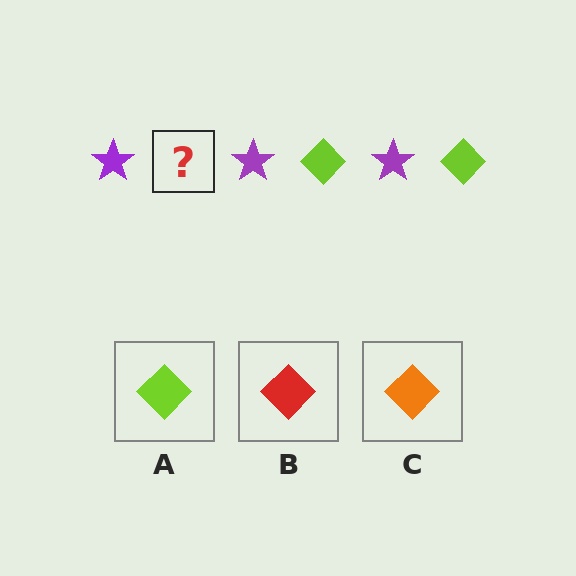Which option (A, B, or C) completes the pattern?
A.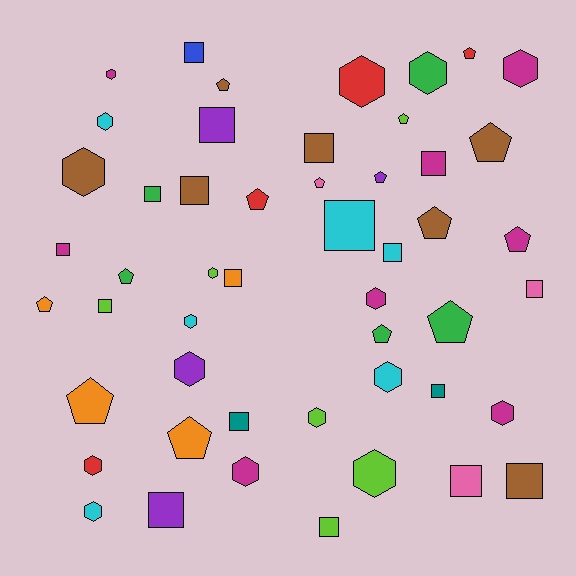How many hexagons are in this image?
There are 17 hexagons.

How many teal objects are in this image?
There are 2 teal objects.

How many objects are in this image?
There are 50 objects.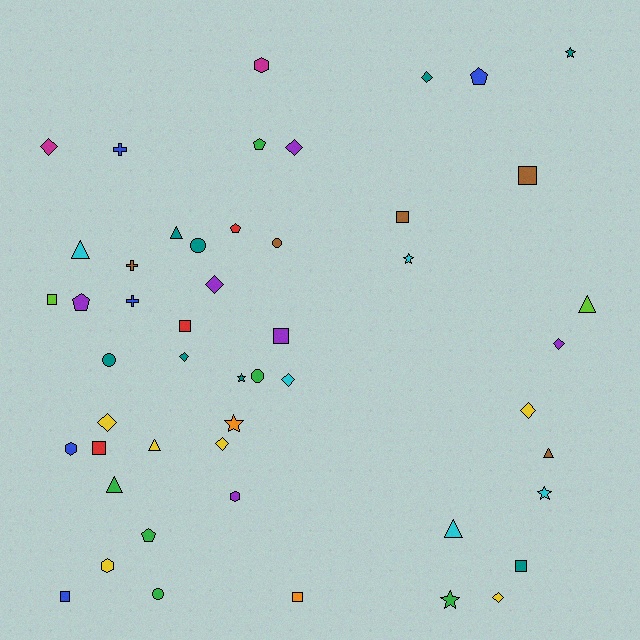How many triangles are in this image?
There are 7 triangles.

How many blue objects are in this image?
There are 5 blue objects.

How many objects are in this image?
There are 50 objects.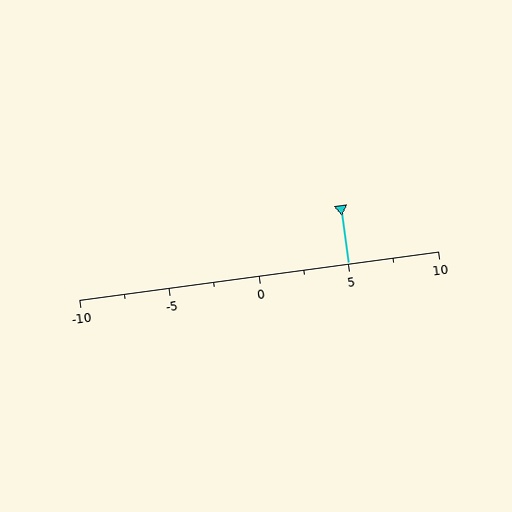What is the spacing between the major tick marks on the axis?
The major ticks are spaced 5 apart.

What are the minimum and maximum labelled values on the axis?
The axis runs from -10 to 10.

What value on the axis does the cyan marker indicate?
The marker indicates approximately 5.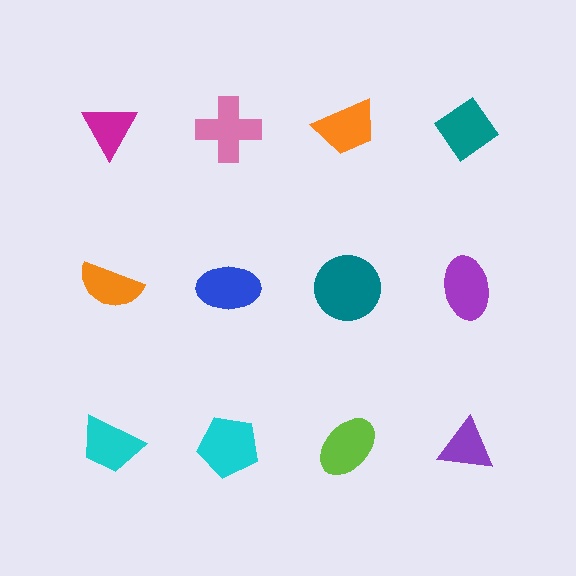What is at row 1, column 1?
A magenta triangle.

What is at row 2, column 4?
A purple ellipse.